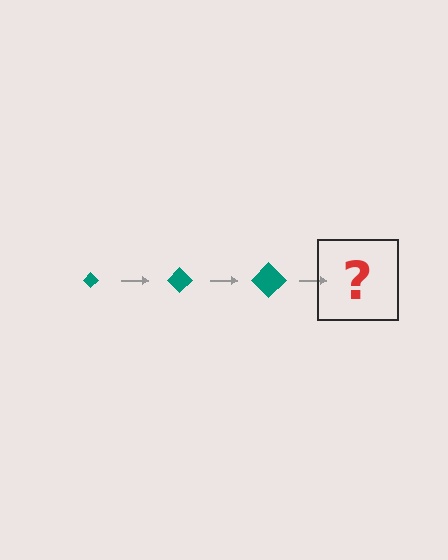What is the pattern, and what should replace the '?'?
The pattern is that the diamond gets progressively larger each step. The '?' should be a teal diamond, larger than the previous one.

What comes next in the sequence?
The next element should be a teal diamond, larger than the previous one.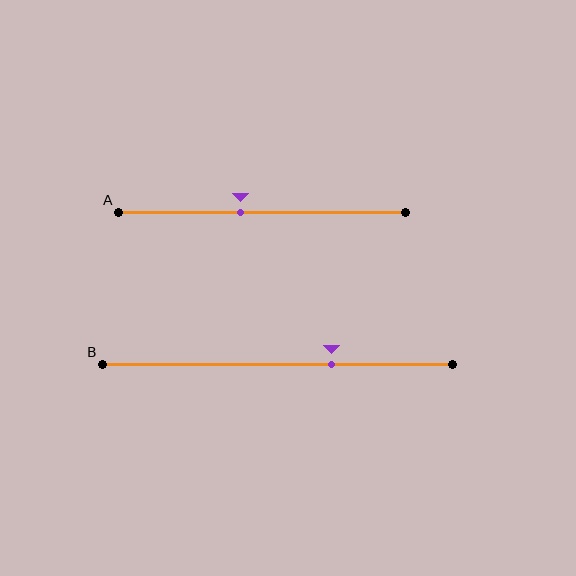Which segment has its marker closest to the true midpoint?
Segment A has its marker closest to the true midpoint.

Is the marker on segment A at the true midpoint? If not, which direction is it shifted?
No, the marker on segment A is shifted to the left by about 7% of the segment length.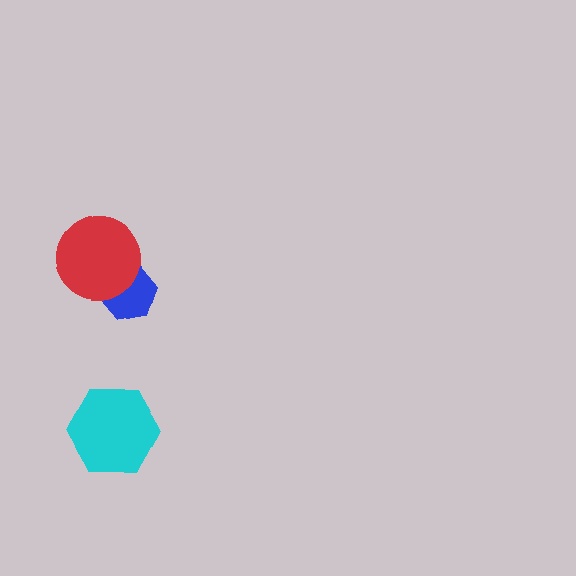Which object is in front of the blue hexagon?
The red circle is in front of the blue hexagon.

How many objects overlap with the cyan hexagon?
0 objects overlap with the cyan hexagon.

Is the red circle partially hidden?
No, no other shape covers it.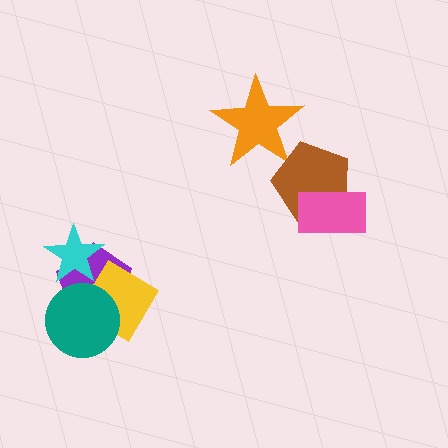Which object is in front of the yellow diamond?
The teal circle is in front of the yellow diamond.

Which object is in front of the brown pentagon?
The pink rectangle is in front of the brown pentagon.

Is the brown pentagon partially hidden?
Yes, it is partially covered by another shape.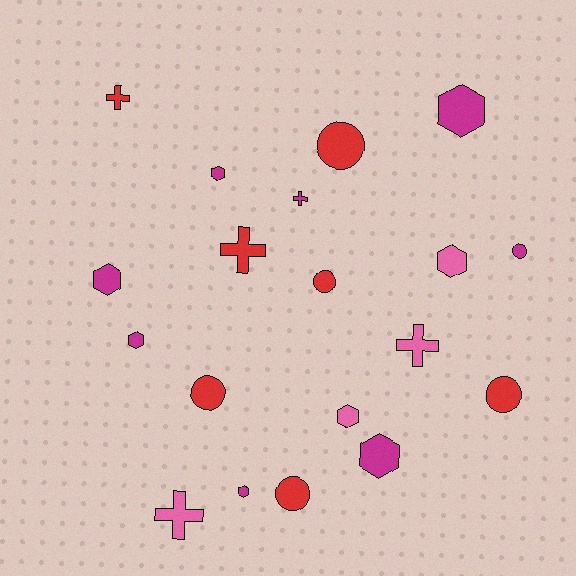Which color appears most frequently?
Magenta, with 8 objects.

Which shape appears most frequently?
Hexagon, with 8 objects.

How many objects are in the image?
There are 19 objects.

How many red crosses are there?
There are 2 red crosses.